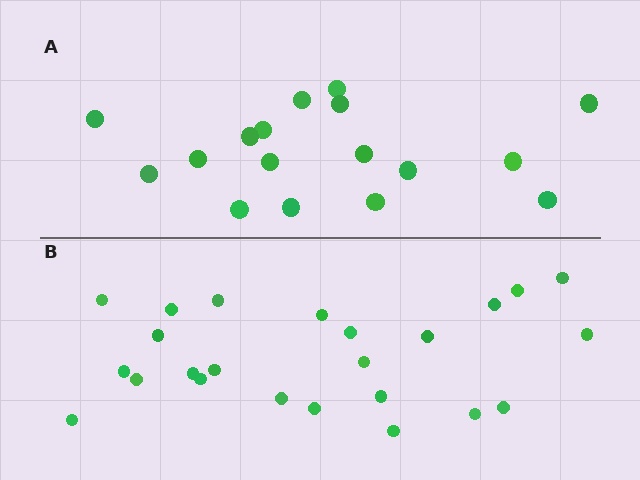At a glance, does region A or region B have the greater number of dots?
Region B (the bottom region) has more dots.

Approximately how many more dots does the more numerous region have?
Region B has roughly 8 or so more dots than region A.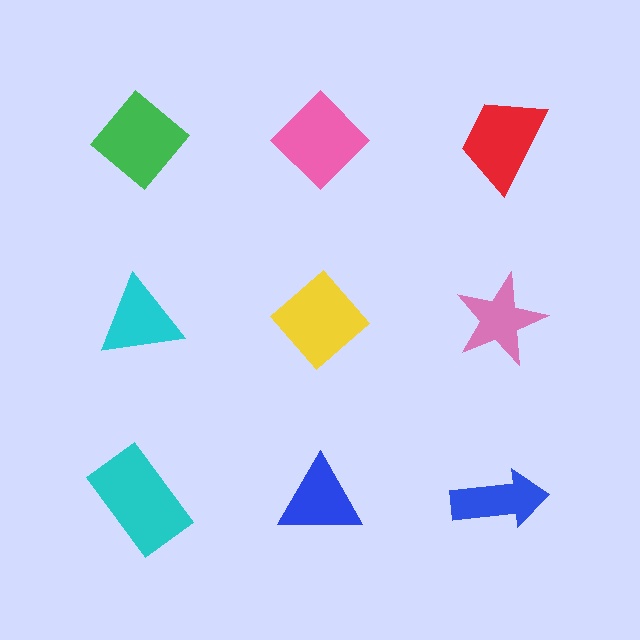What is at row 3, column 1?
A cyan rectangle.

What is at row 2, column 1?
A cyan triangle.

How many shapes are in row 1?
3 shapes.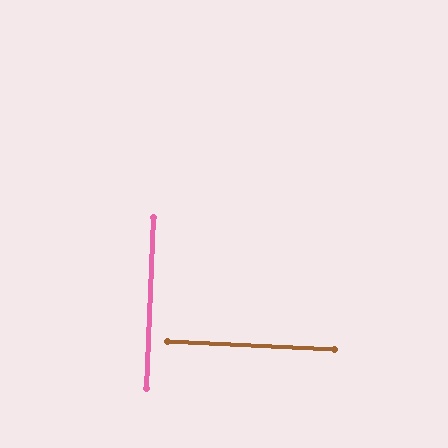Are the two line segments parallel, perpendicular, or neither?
Perpendicular — they meet at approximately 90°.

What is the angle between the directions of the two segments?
Approximately 90 degrees.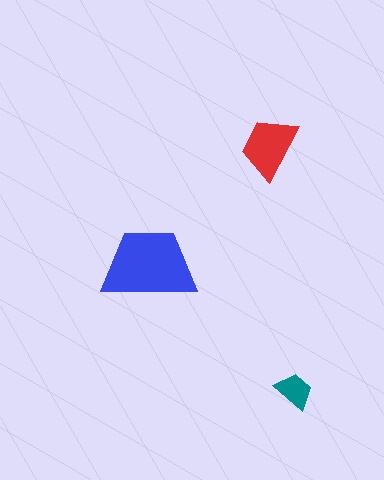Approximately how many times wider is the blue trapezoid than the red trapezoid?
About 1.5 times wider.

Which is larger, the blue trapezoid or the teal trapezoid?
The blue one.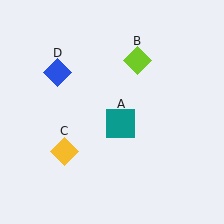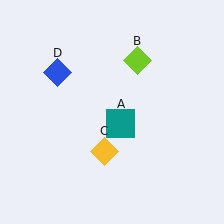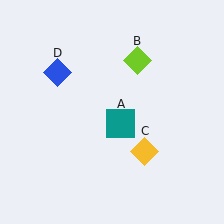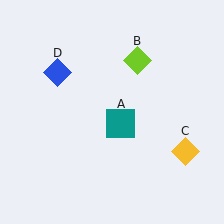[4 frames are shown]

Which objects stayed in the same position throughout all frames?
Teal square (object A) and lime diamond (object B) and blue diamond (object D) remained stationary.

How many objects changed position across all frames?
1 object changed position: yellow diamond (object C).